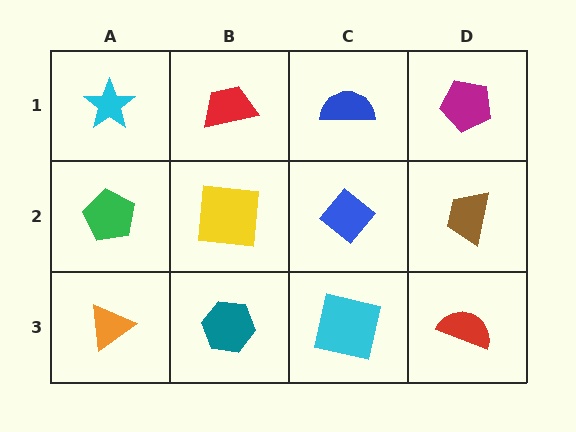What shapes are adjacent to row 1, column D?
A brown trapezoid (row 2, column D), a blue semicircle (row 1, column C).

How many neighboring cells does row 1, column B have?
3.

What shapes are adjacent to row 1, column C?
A blue diamond (row 2, column C), a red trapezoid (row 1, column B), a magenta pentagon (row 1, column D).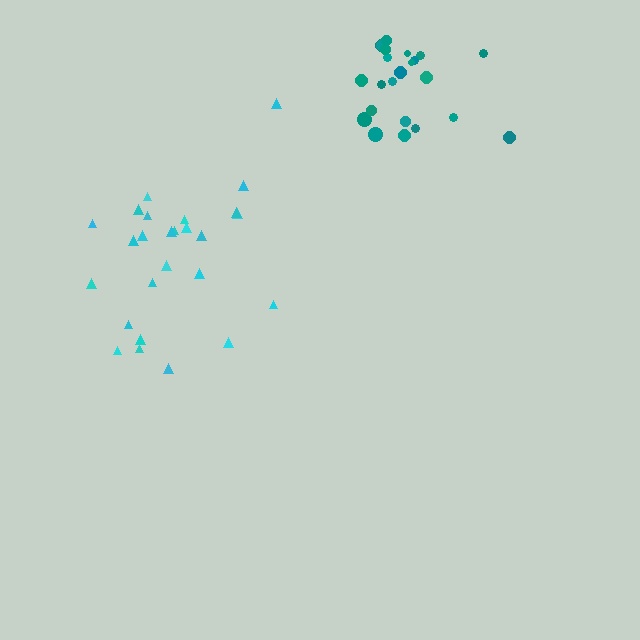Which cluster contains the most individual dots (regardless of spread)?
Cyan (26).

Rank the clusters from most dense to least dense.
teal, cyan.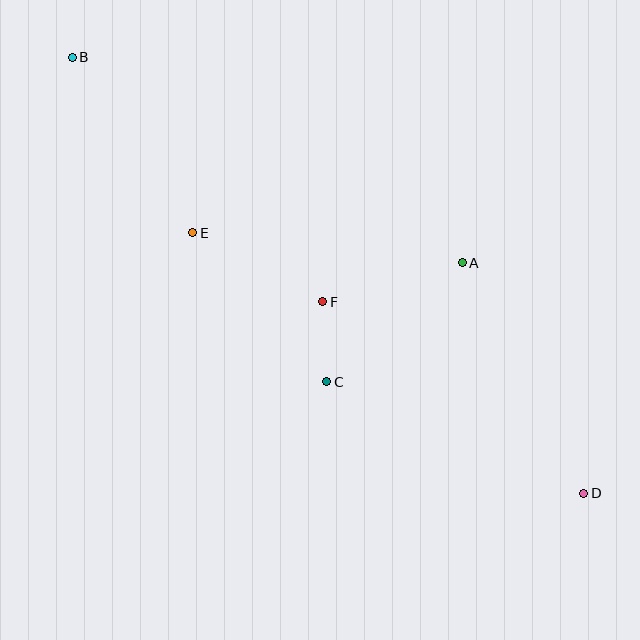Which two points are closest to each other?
Points C and F are closest to each other.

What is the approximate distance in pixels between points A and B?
The distance between A and B is approximately 441 pixels.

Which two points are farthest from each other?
Points B and D are farthest from each other.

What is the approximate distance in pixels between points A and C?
The distance between A and C is approximately 180 pixels.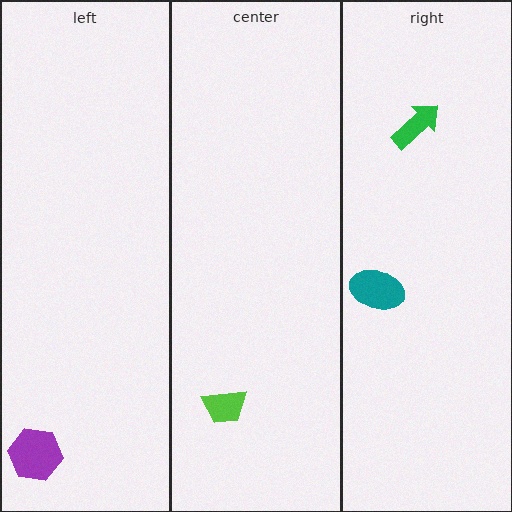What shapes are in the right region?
The teal ellipse, the green arrow.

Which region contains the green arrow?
The right region.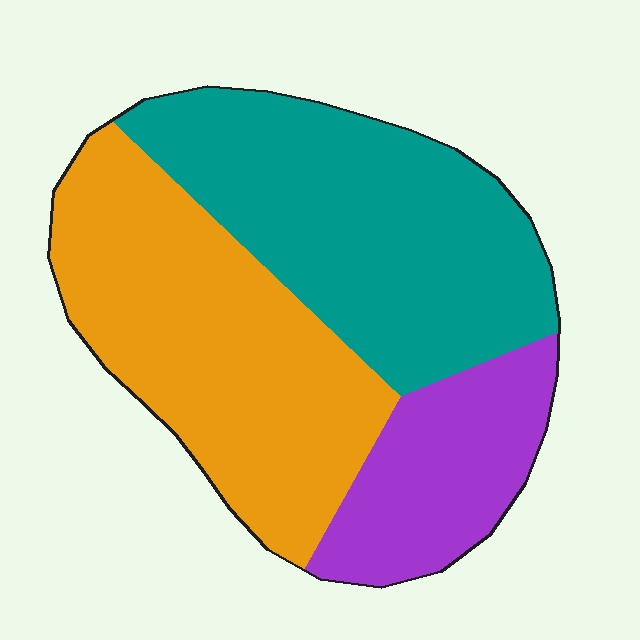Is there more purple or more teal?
Teal.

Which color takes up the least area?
Purple, at roughly 20%.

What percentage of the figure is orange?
Orange takes up between a quarter and a half of the figure.